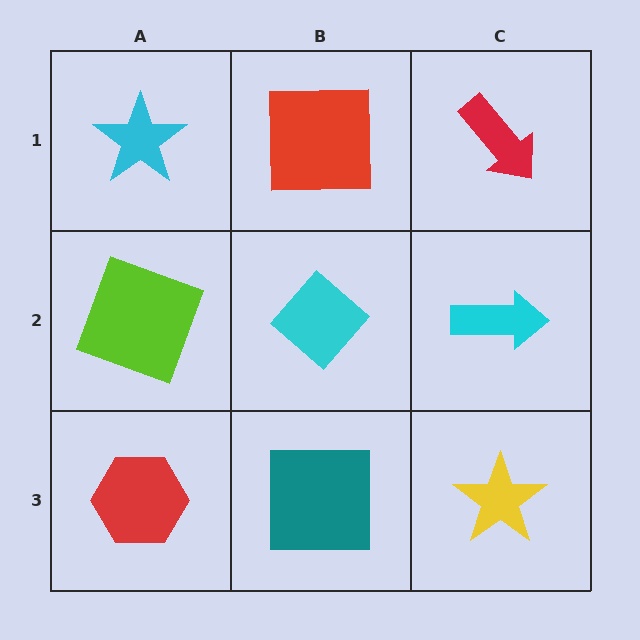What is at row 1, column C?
A red arrow.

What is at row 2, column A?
A lime square.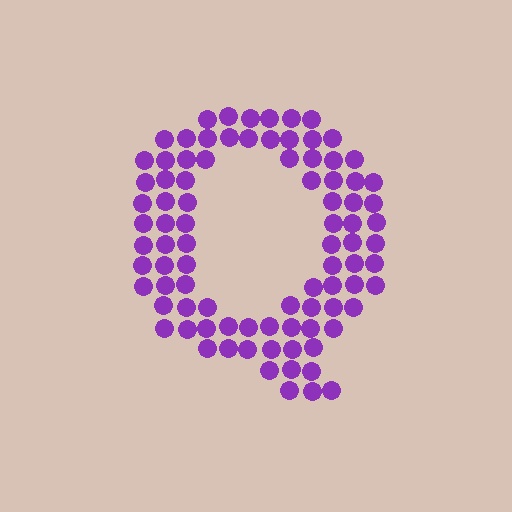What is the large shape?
The large shape is the letter Q.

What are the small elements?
The small elements are circles.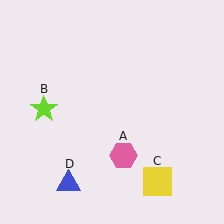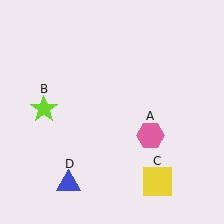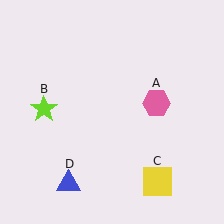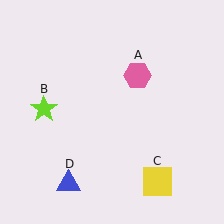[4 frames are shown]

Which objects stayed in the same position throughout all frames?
Lime star (object B) and yellow square (object C) and blue triangle (object D) remained stationary.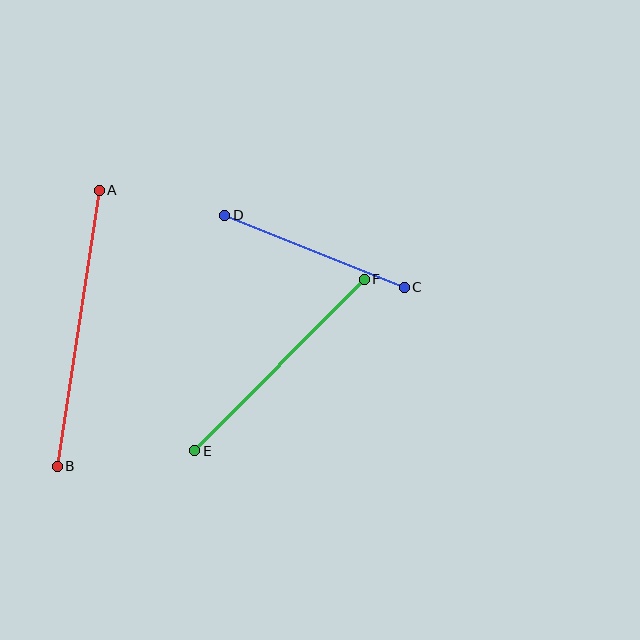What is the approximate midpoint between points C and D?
The midpoint is at approximately (315, 251) pixels.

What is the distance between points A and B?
The distance is approximately 279 pixels.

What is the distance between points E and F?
The distance is approximately 241 pixels.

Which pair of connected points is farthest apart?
Points A and B are farthest apart.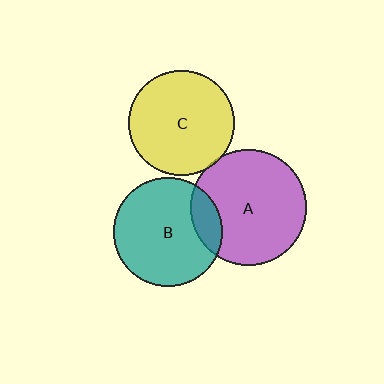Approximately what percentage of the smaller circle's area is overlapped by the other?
Approximately 15%.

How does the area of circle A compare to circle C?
Approximately 1.2 times.